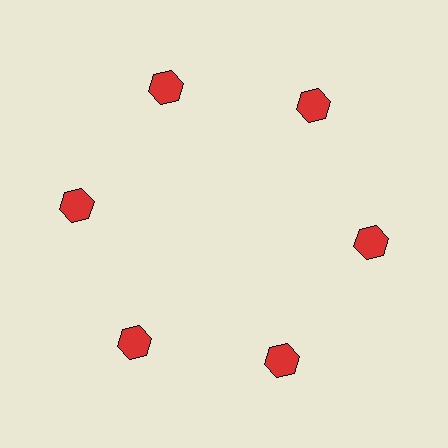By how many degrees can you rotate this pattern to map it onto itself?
The pattern maps onto itself every 60 degrees of rotation.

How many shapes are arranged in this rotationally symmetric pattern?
There are 6 shapes, arranged in 6 groups of 1.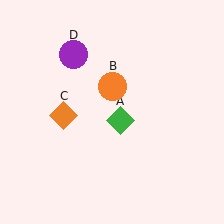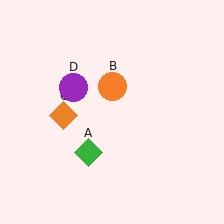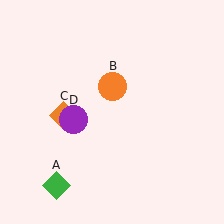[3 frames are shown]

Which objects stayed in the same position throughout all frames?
Orange circle (object B) and orange diamond (object C) remained stationary.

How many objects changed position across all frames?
2 objects changed position: green diamond (object A), purple circle (object D).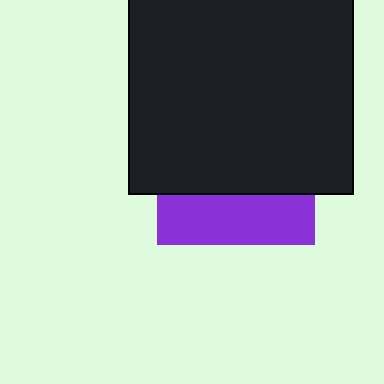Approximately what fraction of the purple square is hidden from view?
Roughly 68% of the purple square is hidden behind the black square.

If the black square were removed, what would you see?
You would see the complete purple square.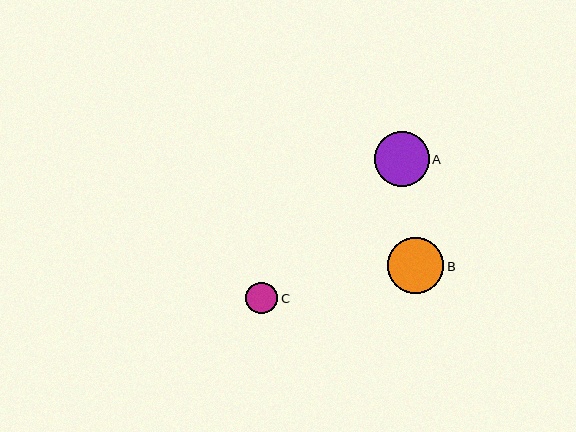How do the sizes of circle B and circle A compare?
Circle B and circle A are approximately the same size.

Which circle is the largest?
Circle B is the largest with a size of approximately 56 pixels.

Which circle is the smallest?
Circle C is the smallest with a size of approximately 32 pixels.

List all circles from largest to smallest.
From largest to smallest: B, A, C.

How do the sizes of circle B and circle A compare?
Circle B and circle A are approximately the same size.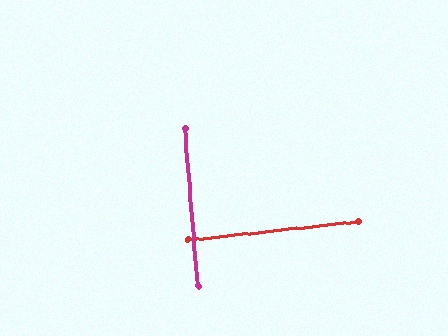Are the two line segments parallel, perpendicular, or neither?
Perpendicular — they meet at approximately 88°.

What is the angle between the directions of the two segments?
Approximately 88 degrees.